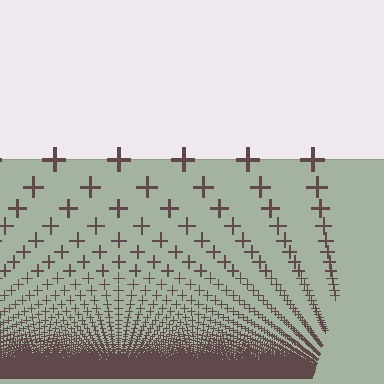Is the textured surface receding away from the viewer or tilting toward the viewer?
The surface appears to tilt toward the viewer. Texture elements get larger and sparser toward the top.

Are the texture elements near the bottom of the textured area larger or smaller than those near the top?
Smaller. The gradient is inverted — elements near the bottom are smaller and denser.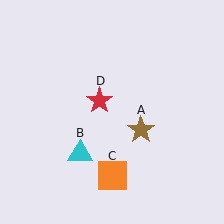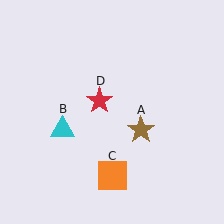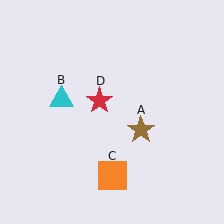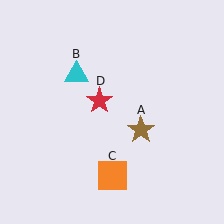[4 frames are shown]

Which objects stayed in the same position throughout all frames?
Brown star (object A) and orange square (object C) and red star (object D) remained stationary.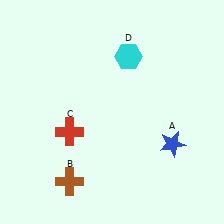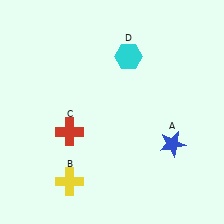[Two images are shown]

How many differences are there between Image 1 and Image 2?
There is 1 difference between the two images.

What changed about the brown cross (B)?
In Image 1, B is brown. In Image 2, it changed to yellow.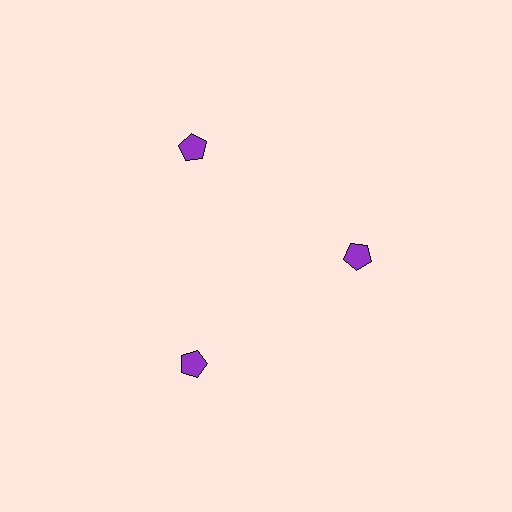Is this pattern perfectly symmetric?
No. The 3 purple pentagons are arranged in a ring, but one element near the 3 o'clock position is pulled inward toward the center, breaking the 3-fold rotational symmetry.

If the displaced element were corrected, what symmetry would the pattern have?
It would have 3-fold rotational symmetry — the pattern would map onto itself every 120 degrees.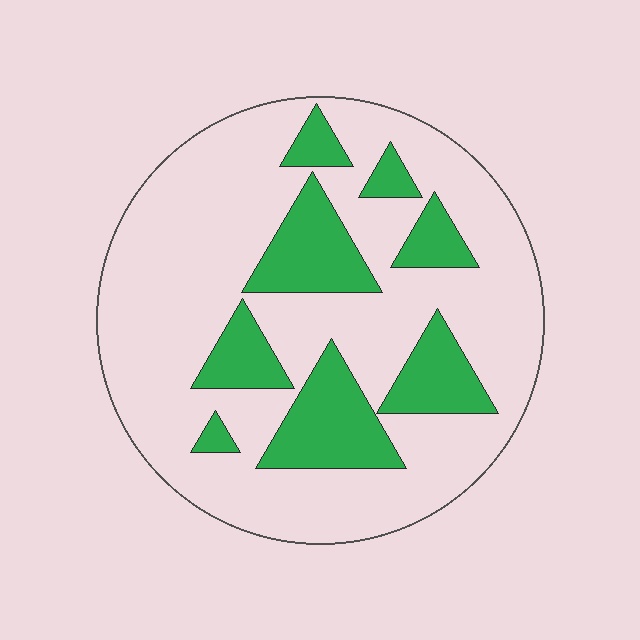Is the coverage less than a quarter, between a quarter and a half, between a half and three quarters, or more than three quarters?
Less than a quarter.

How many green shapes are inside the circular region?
8.